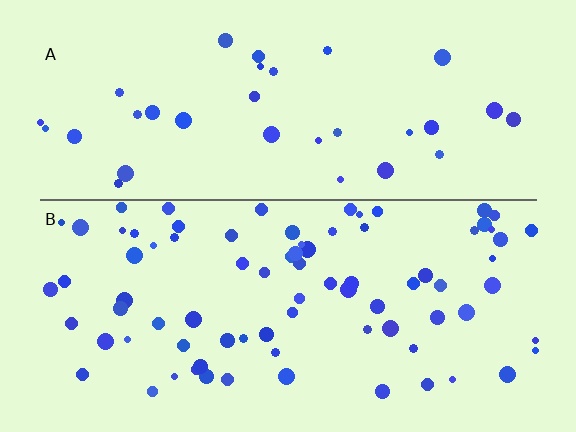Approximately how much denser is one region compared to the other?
Approximately 2.4× — region B over region A.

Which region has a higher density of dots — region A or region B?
B (the bottom).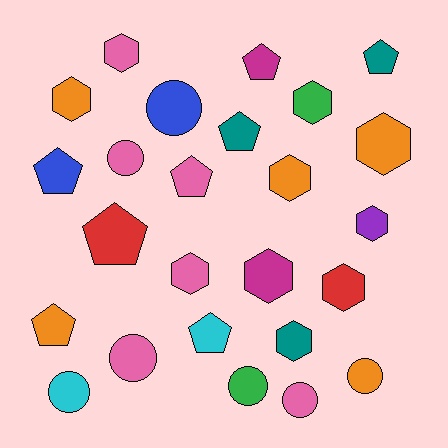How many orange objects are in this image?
There are 5 orange objects.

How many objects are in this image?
There are 25 objects.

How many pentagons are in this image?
There are 8 pentagons.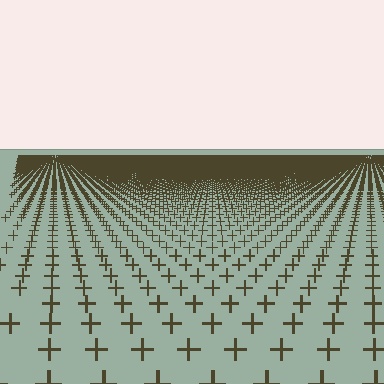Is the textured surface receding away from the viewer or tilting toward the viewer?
The surface is receding away from the viewer. Texture elements get smaller and denser toward the top.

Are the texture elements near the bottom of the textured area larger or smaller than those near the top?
Larger. Near the bottom, elements are closer to the viewer and appear at a bigger on-screen size.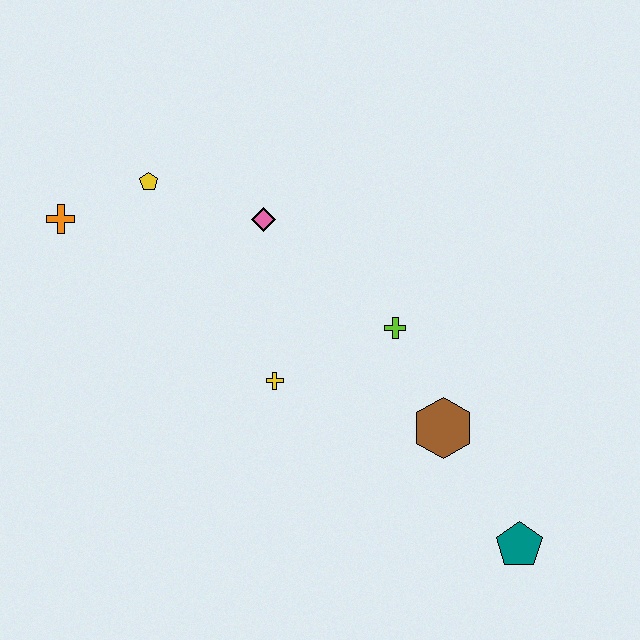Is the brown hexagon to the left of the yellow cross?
No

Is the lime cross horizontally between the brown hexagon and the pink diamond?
Yes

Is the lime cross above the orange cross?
No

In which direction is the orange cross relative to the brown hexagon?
The orange cross is to the left of the brown hexagon.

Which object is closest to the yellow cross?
The lime cross is closest to the yellow cross.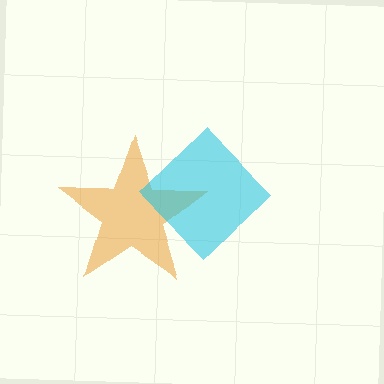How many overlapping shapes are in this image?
There are 2 overlapping shapes in the image.